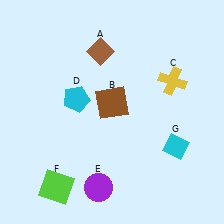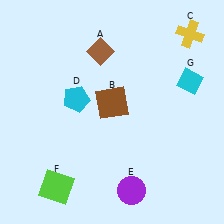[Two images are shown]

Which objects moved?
The objects that moved are: the yellow cross (C), the purple circle (E), the cyan diamond (G).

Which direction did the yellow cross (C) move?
The yellow cross (C) moved up.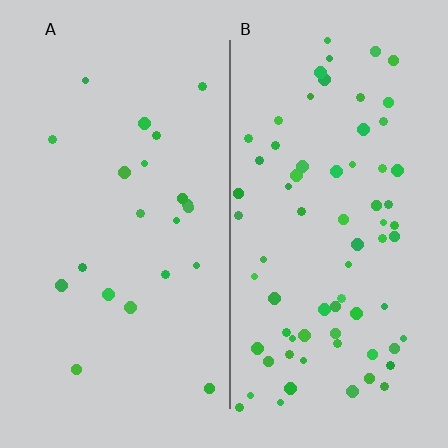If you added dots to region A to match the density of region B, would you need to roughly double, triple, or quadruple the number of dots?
Approximately triple.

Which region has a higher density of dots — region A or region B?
B (the right).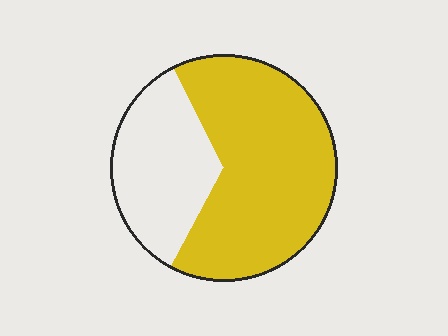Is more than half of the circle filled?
Yes.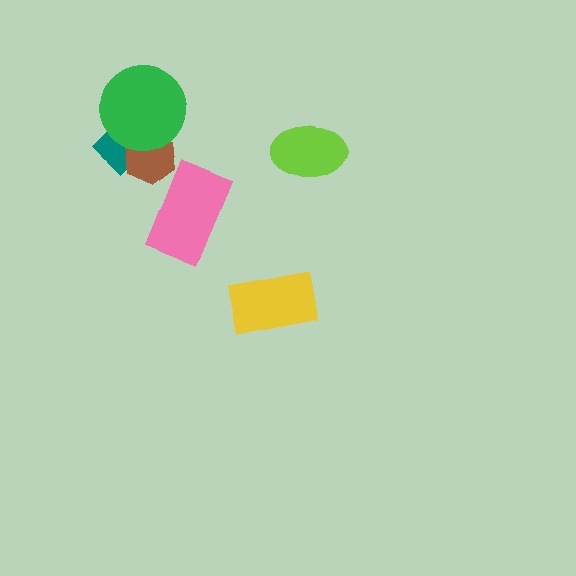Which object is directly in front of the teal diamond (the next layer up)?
The brown hexagon is directly in front of the teal diamond.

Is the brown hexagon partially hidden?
Yes, it is partially covered by another shape.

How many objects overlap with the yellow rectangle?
0 objects overlap with the yellow rectangle.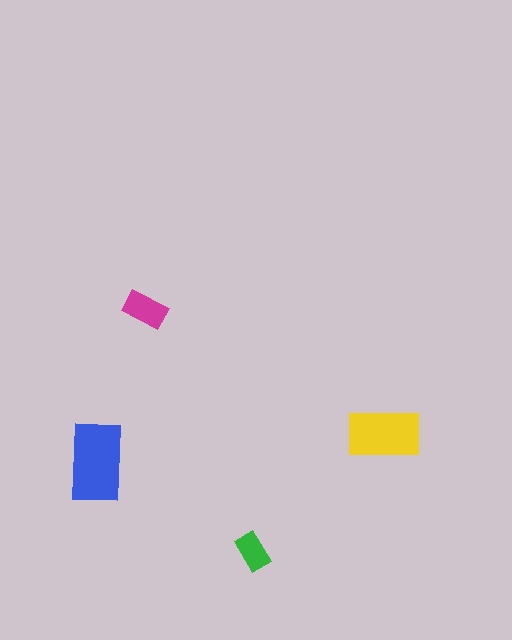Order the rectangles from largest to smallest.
the blue one, the yellow one, the magenta one, the green one.